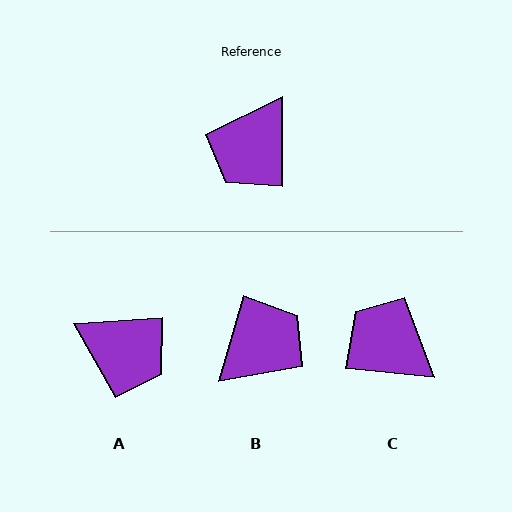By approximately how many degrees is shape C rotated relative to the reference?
Approximately 96 degrees clockwise.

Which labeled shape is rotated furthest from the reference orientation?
B, about 163 degrees away.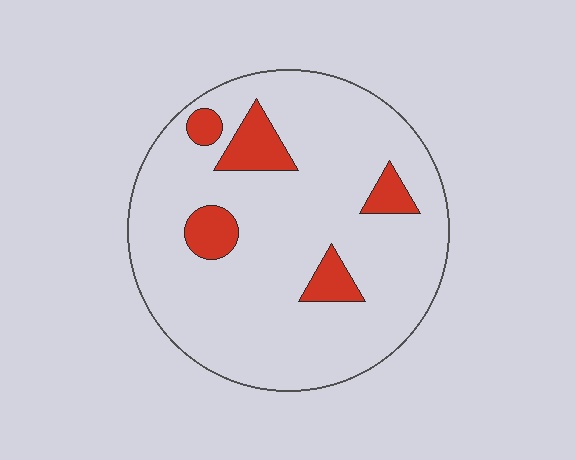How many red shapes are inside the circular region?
5.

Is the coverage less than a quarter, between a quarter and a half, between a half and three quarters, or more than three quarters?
Less than a quarter.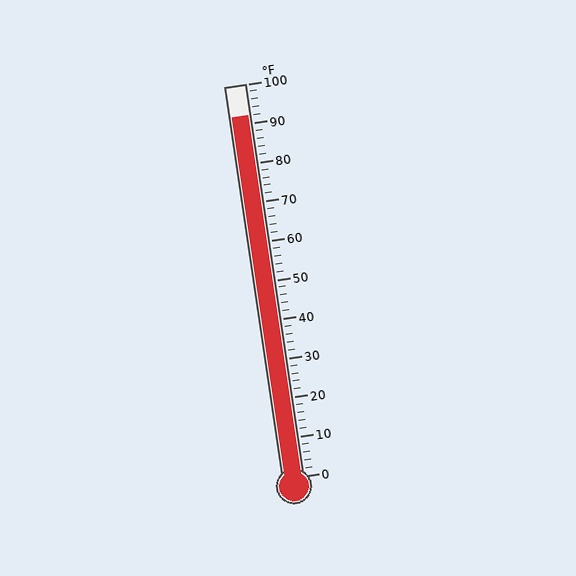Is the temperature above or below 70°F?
The temperature is above 70°F.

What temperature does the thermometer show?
The thermometer shows approximately 92°F.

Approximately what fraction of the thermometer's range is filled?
The thermometer is filled to approximately 90% of its range.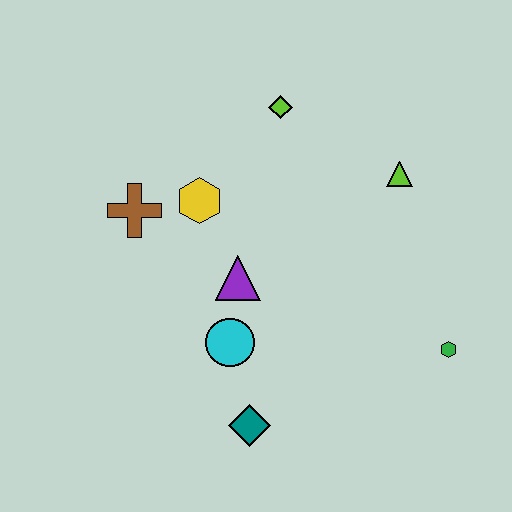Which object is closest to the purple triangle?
The cyan circle is closest to the purple triangle.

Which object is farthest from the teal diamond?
The lime diamond is farthest from the teal diamond.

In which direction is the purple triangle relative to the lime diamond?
The purple triangle is below the lime diamond.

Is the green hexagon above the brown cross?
No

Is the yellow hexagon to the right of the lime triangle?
No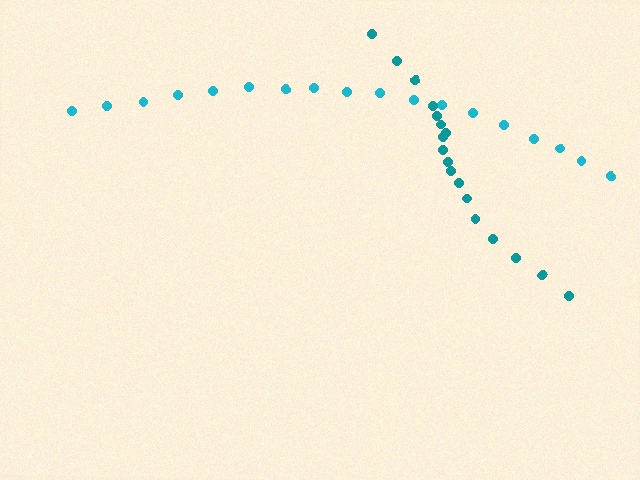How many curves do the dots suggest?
There are 2 distinct paths.